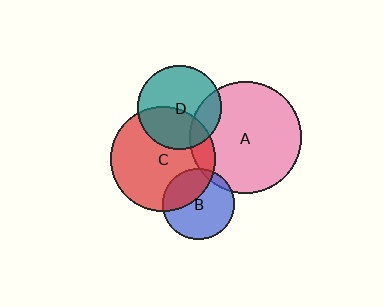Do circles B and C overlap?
Yes.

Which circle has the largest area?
Circle A (pink).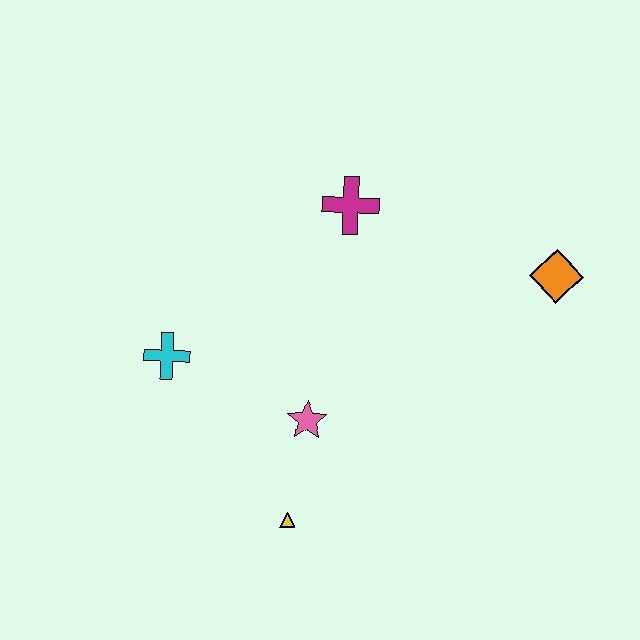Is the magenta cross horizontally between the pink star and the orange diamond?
Yes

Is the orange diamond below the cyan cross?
No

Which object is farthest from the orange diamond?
The cyan cross is farthest from the orange diamond.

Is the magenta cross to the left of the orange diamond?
Yes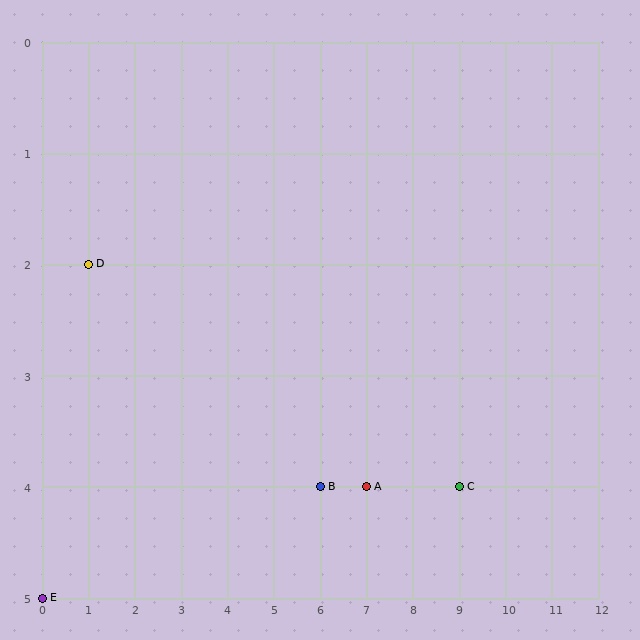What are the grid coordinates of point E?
Point E is at grid coordinates (0, 5).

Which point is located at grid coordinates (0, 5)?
Point E is at (0, 5).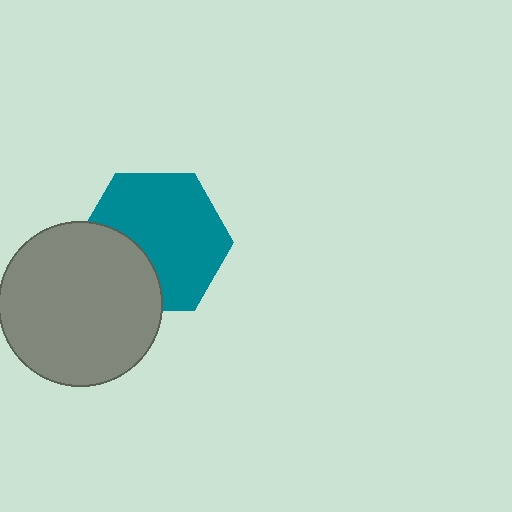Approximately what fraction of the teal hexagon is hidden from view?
Roughly 30% of the teal hexagon is hidden behind the gray circle.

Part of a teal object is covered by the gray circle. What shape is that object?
It is a hexagon.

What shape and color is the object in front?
The object in front is a gray circle.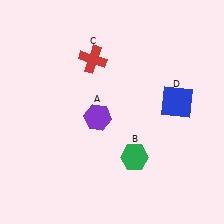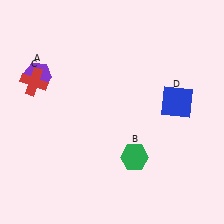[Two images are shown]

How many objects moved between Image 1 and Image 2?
2 objects moved between the two images.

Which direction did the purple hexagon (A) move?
The purple hexagon (A) moved left.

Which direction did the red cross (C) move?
The red cross (C) moved left.